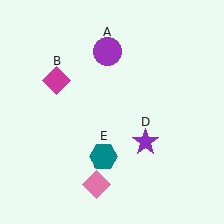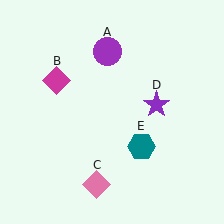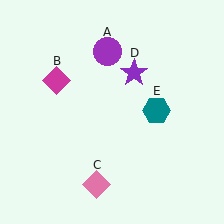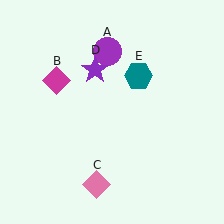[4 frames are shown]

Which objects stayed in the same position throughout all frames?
Purple circle (object A) and magenta diamond (object B) and pink diamond (object C) remained stationary.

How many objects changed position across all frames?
2 objects changed position: purple star (object D), teal hexagon (object E).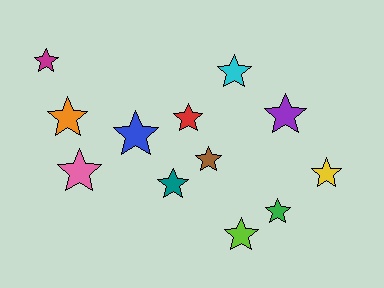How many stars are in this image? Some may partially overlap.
There are 12 stars.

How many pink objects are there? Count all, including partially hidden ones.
There is 1 pink object.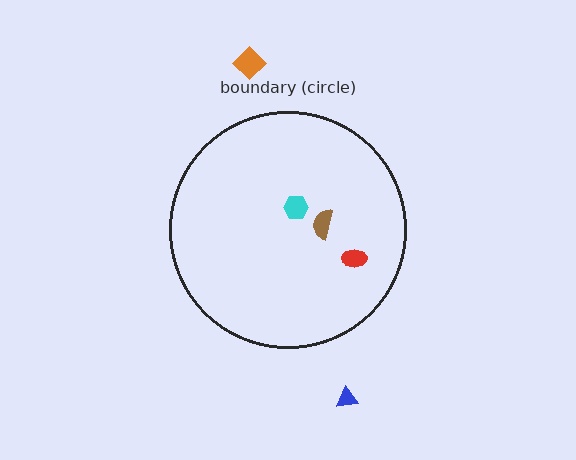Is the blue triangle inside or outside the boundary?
Outside.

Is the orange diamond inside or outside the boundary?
Outside.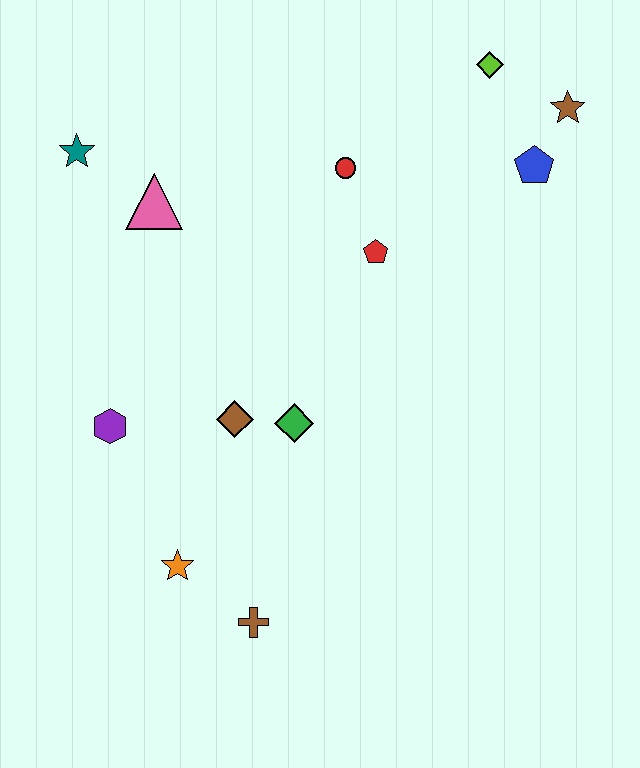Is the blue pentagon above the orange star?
Yes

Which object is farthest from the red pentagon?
The brown cross is farthest from the red pentagon.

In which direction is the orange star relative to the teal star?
The orange star is below the teal star.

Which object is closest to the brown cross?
The orange star is closest to the brown cross.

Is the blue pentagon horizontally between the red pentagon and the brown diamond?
No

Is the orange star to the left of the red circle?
Yes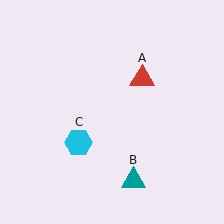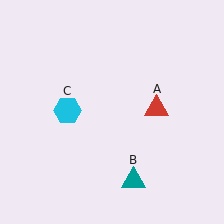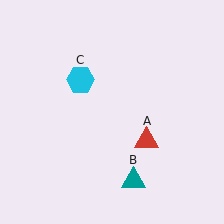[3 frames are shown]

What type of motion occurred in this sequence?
The red triangle (object A), cyan hexagon (object C) rotated clockwise around the center of the scene.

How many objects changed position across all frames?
2 objects changed position: red triangle (object A), cyan hexagon (object C).